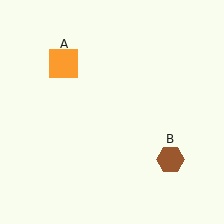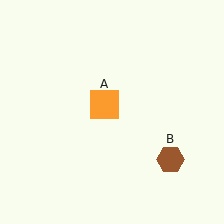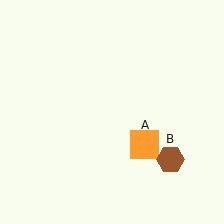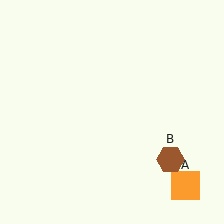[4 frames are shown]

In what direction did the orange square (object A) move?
The orange square (object A) moved down and to the right.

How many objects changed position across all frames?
1 object changed position: orange square (object A).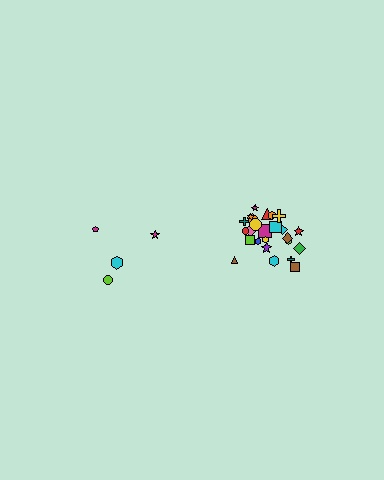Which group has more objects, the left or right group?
The right group.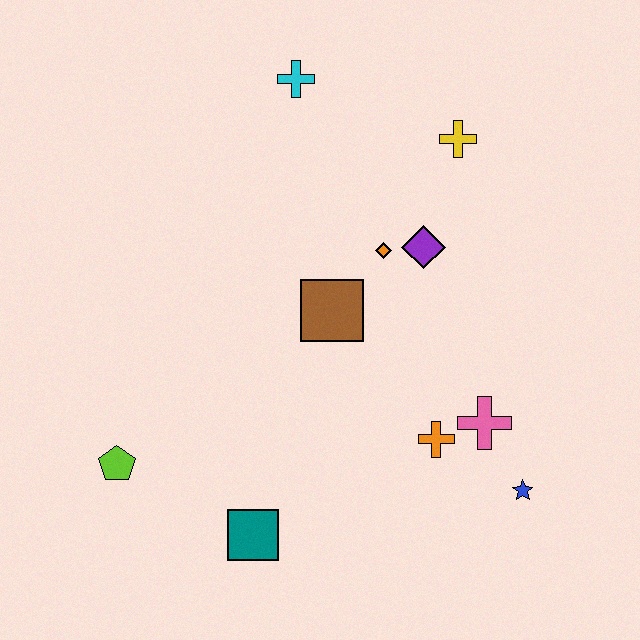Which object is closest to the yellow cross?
The purple diamond is closest to the yellow cross.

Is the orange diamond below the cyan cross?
Yes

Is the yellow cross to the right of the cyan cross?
Yes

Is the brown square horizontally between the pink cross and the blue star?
No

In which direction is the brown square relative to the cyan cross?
The brown square is below the cyan cross.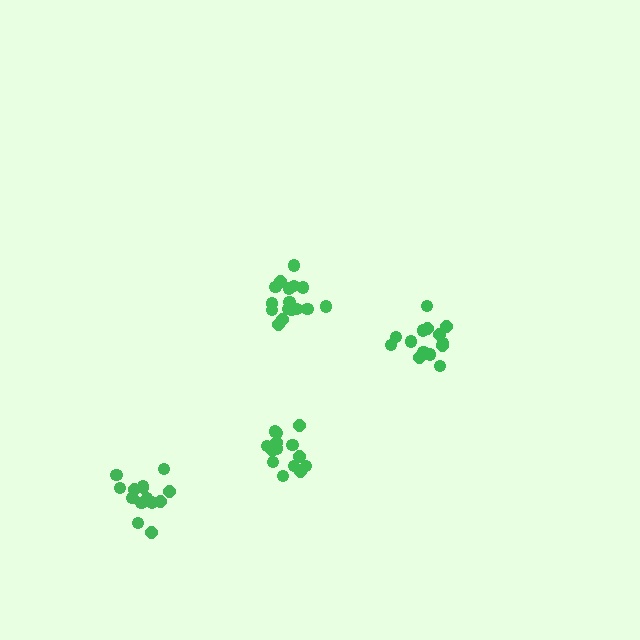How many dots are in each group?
Group 1: 17 dots, Group 2: 14 dots, Group 3: 15 dots, Group 4: 14 dots (60 total).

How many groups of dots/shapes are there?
There are 4 groups.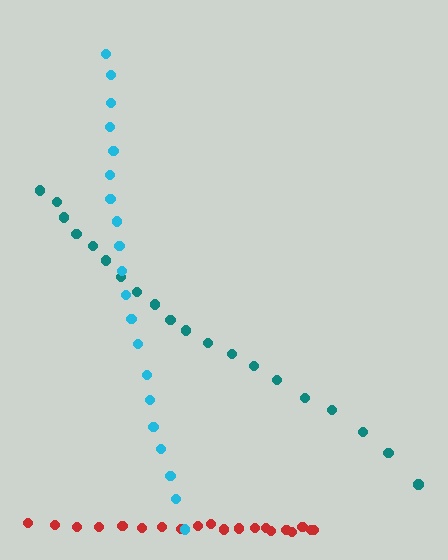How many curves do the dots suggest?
There are 3 distinct paths.